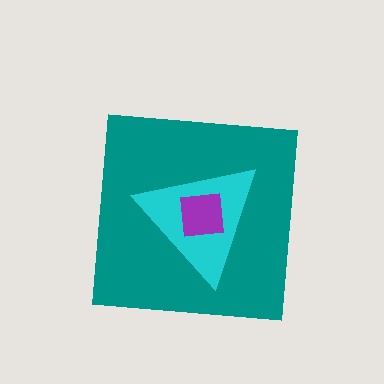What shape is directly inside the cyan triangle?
The purple square.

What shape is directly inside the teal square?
The cyan triangle.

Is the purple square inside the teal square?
Yes.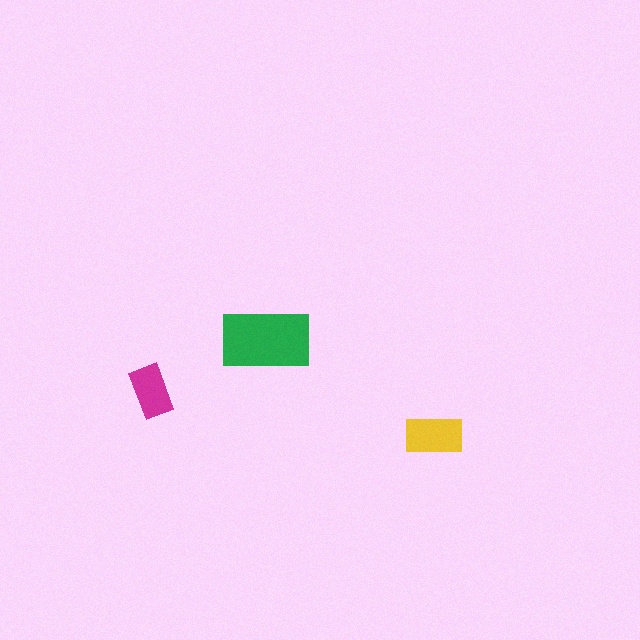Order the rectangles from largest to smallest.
the green one, the yellow one, the magenta one.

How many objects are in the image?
There are 3 objects in the image.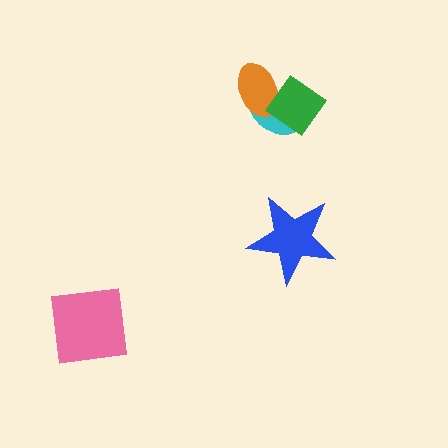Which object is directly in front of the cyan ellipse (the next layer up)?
The orange ellipse is directly in front of the cyan ellipse.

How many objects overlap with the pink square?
0 objects overlap with the pink square.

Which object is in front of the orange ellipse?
The green diamond is in front of the orange ellipse.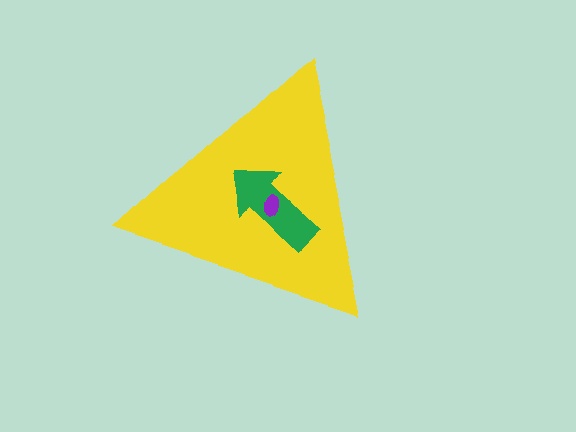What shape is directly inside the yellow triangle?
The green arrow.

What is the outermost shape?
The yellow triangle.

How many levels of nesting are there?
3.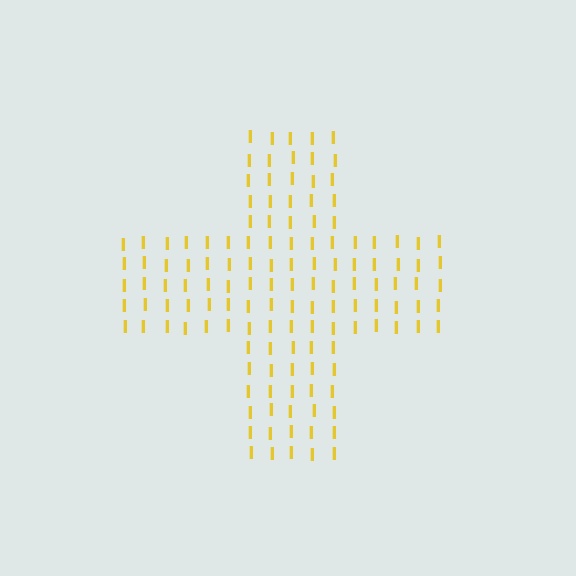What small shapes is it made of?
It is made of small letter I's.